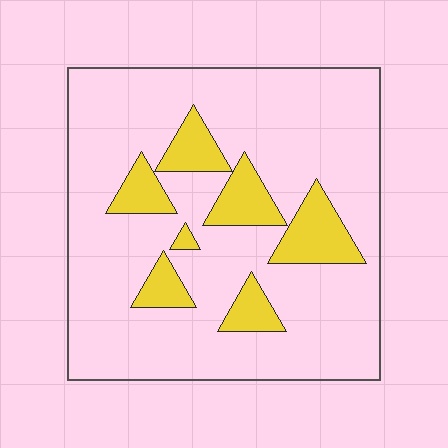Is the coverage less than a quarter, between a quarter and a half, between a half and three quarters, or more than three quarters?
Less than a quarter.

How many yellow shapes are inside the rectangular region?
7.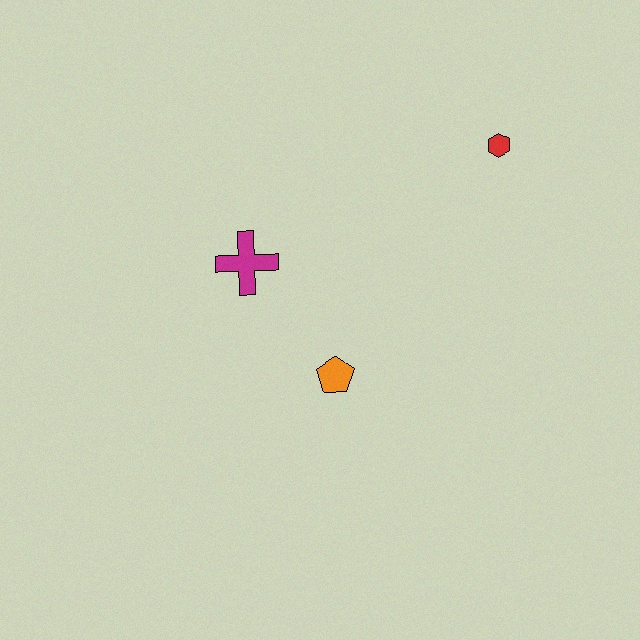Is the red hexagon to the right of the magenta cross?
Yes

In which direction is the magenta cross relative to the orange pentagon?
The magenta cross is above the orange pentagon.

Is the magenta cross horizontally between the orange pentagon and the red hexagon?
No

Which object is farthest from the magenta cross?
The red hexagon is farthest from the magenta cross.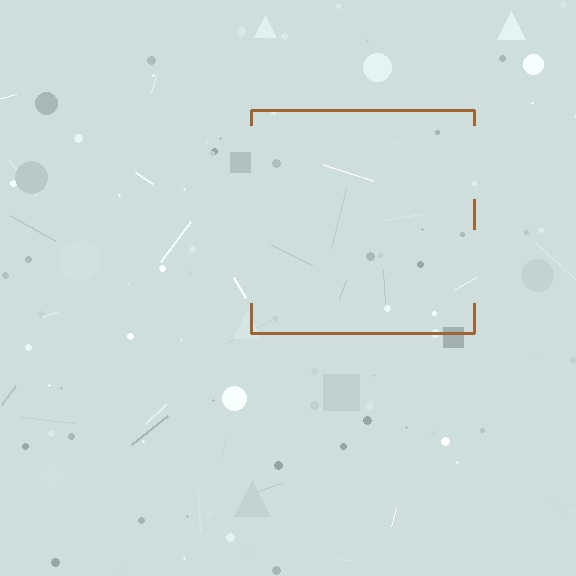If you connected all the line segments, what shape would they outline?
They would outline a square.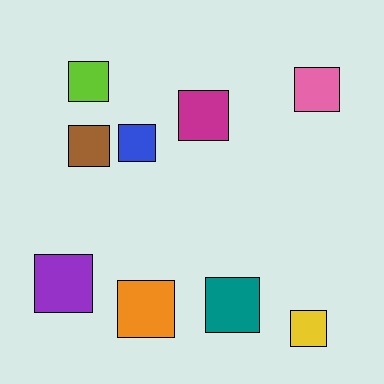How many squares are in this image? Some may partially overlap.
There are 9 squares.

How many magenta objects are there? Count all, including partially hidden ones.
There is 1 magenta object.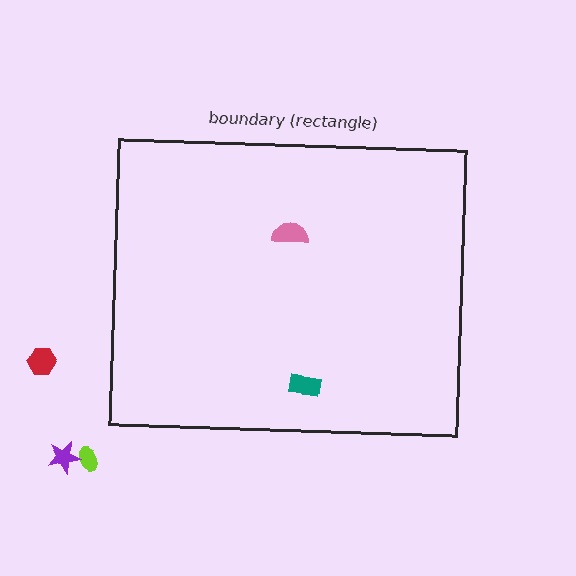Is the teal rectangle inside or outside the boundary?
Inside.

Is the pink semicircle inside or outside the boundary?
Inside.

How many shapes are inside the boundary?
2 inside, 3 outside.